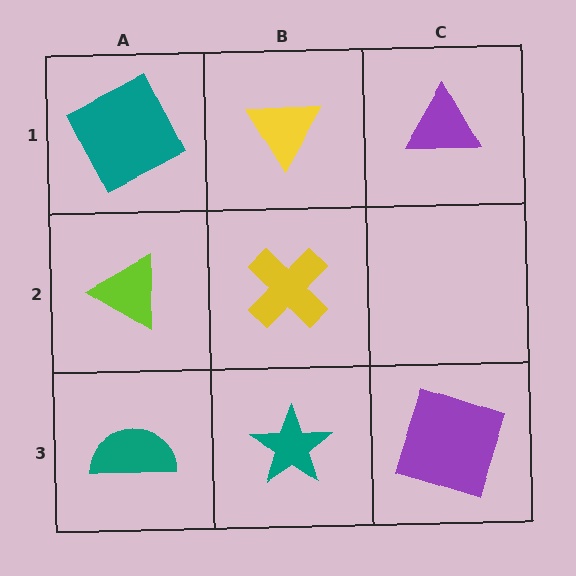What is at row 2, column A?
A lime triangle.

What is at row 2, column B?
A yellow cross.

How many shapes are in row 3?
3 shapes.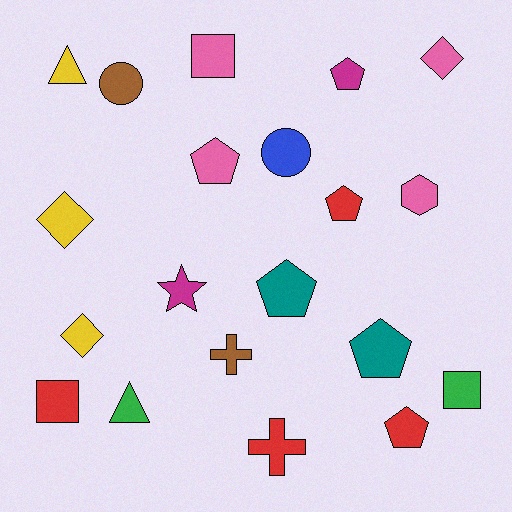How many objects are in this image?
There are 20 objects.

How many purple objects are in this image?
There are no purple objects.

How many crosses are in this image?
There are 2 crosses.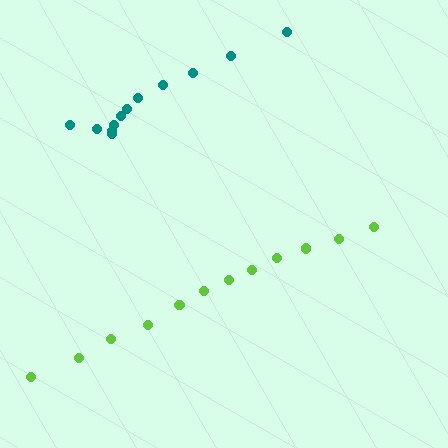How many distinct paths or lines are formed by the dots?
There are 2 distinct paths.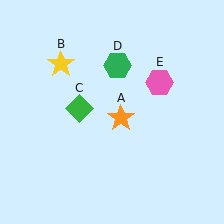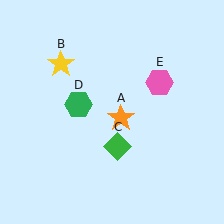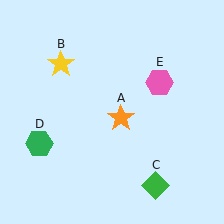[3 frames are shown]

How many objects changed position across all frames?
2 objects changed position: green diamond (object C), green hexagon (object D).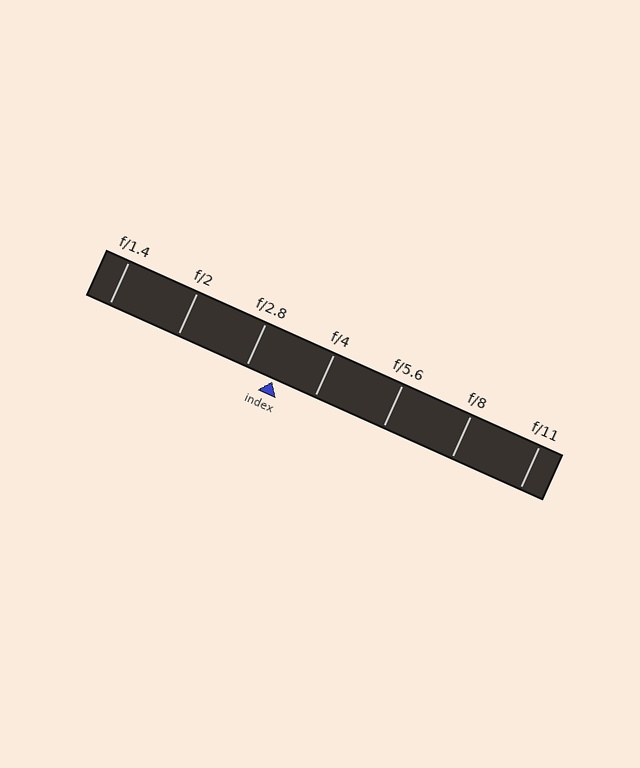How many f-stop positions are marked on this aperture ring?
There are 7 f-stop positions marked.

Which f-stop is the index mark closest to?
The index mark is closest to f/2.8.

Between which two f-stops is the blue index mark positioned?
The index mark is between f/2.8 and f/4.